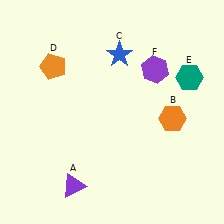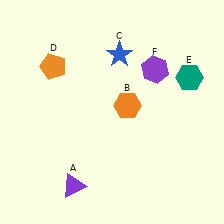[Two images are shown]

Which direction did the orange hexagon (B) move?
The orange hexagon (B) moved left.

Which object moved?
The orange hexagon (B) moved left.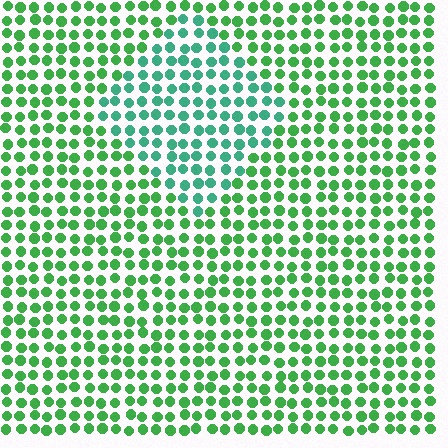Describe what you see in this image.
The image is filled with small green elements in a uniform arrangement. A diamond-shaped region is visible where the elements are tinted to a slightly different hue, forming a subtle color boundary.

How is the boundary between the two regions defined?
The boundary is defined purely by a slight shift in hue (about 32 degrees). Spacing, size, and orientation are identical on both sides.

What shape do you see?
I see a diamond.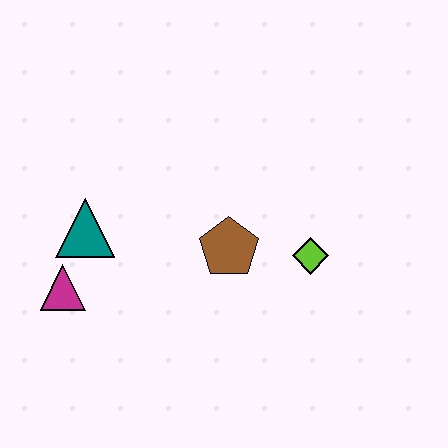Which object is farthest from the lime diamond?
The magenta triangle is farthest from the lime diamond.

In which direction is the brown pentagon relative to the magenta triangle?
The brown pentagon is to the right of the magenta triangle.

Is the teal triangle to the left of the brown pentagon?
Yes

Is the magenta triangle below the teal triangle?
Yes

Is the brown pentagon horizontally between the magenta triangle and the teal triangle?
No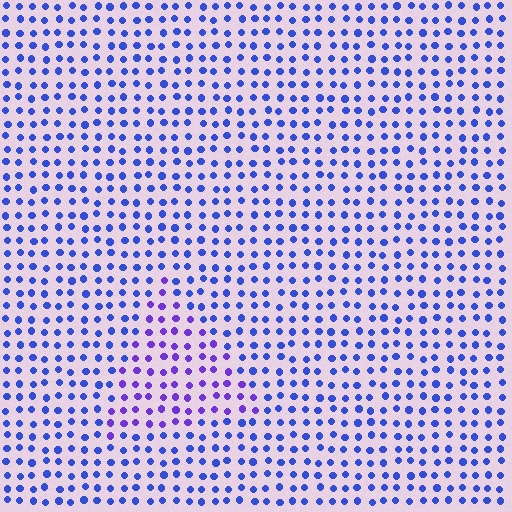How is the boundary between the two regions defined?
The boundary is defined purely by a slight shift in hue (about 33 degrees). Spacing, size, and orientation are identical on both sides.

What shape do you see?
I see a triangle.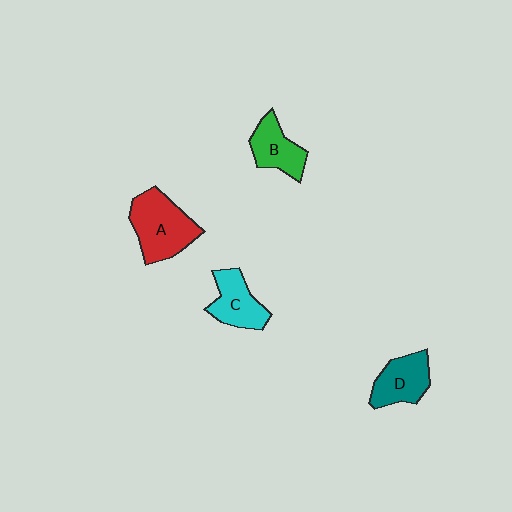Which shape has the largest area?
Shape A (red).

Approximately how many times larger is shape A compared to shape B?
Approximately 1.5 times.